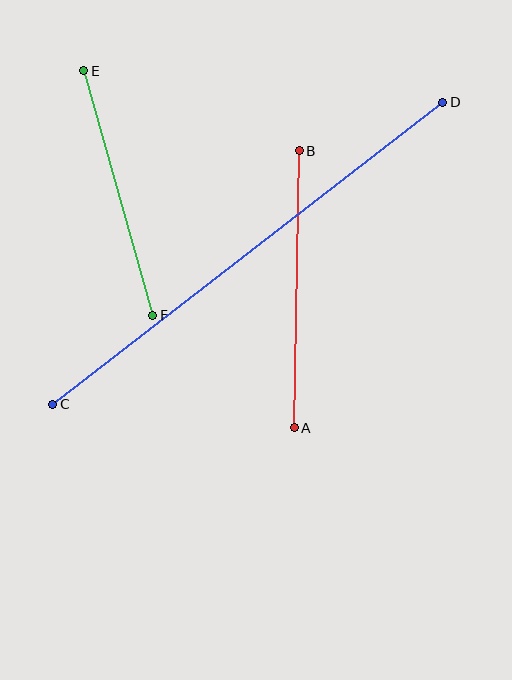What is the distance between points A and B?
The distance is approximately 277 pixels.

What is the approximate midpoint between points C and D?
The midpoint is at approximately (248, 253) pixels.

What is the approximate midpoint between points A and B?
The midpoint is at approximately (297, 289) pixels.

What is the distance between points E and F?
The distance is approximately 254 pixels.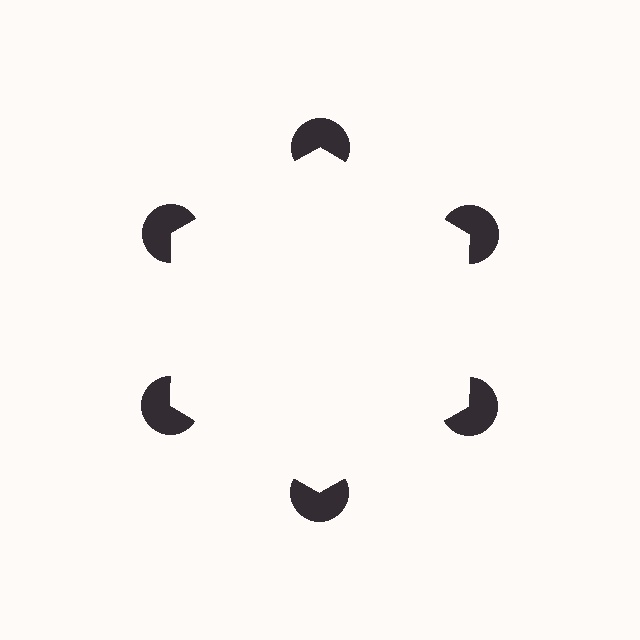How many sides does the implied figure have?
6 sides.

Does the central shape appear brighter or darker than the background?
It typically appears slightly brighter than the background, even though no actual brightness change is drawn.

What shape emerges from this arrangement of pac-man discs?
An illusory hexagon — its edges are inferred from the aligned wedge cuts in the pac-man discs, not physically drawn.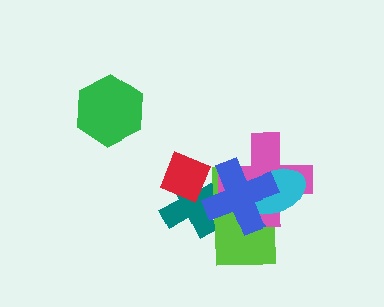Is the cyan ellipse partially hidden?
Yes, it is partially covered by another shape.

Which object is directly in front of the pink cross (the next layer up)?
The cyan ellipse is directly in front of the pink cross.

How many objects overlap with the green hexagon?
0 objects overlap with the green hexagon.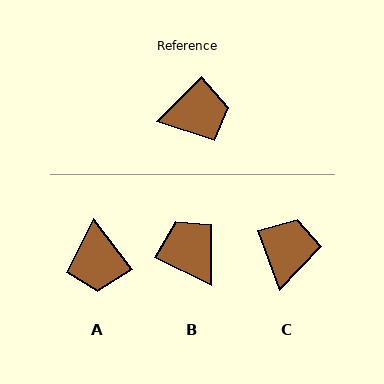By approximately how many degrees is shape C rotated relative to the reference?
Approximately 65 degrees counter-clockwise.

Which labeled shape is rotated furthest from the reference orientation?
B, about 109 degrees away.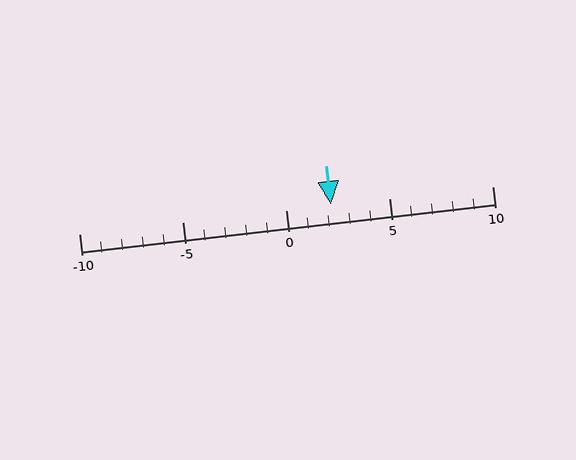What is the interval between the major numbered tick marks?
The major tick marks are spaced 5 units apart.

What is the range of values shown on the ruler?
The ruler shows values from -10 to 10.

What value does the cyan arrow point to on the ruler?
The cyan arrow points to approximately 2.